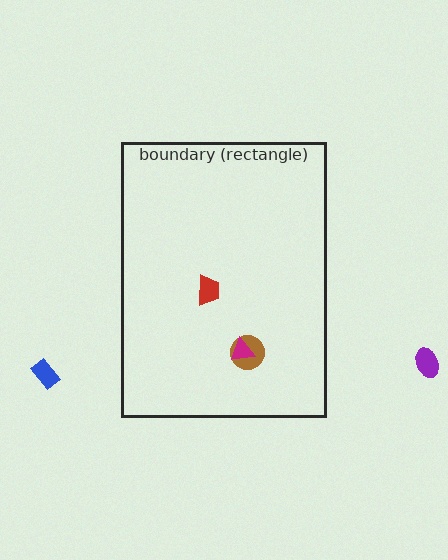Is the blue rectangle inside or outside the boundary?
Outside.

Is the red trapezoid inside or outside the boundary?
Inside.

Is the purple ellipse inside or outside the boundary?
Outside.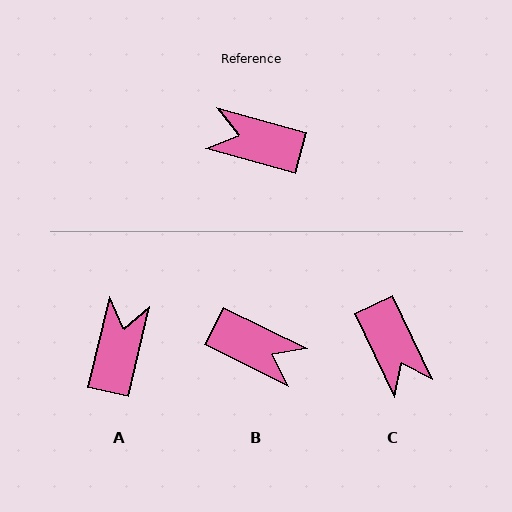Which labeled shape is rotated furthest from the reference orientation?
B, about 169 degrees away.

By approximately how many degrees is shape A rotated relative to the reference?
Approximately 88 degrees clockwise.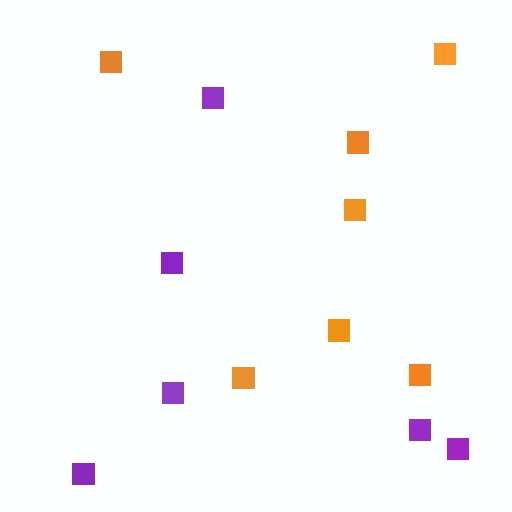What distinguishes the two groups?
There are 2 groups: one group of orange squares (7) and one group of purple squares (6).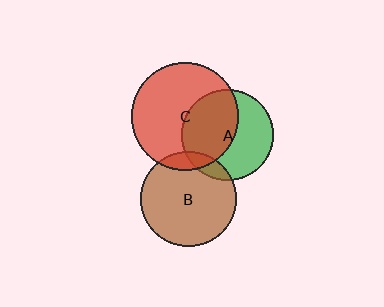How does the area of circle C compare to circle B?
Approximately 1.3 times.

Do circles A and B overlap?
Yes.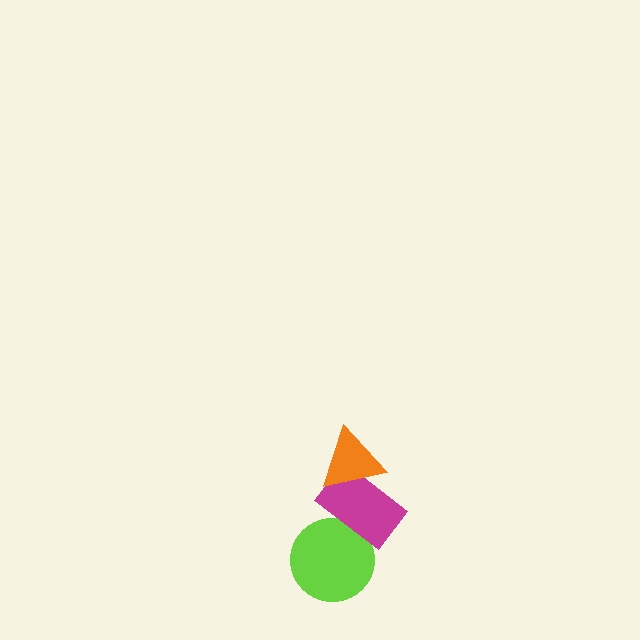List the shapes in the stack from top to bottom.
From top to bottom: the orange triangle, the magenta rectangle, the lime circle.